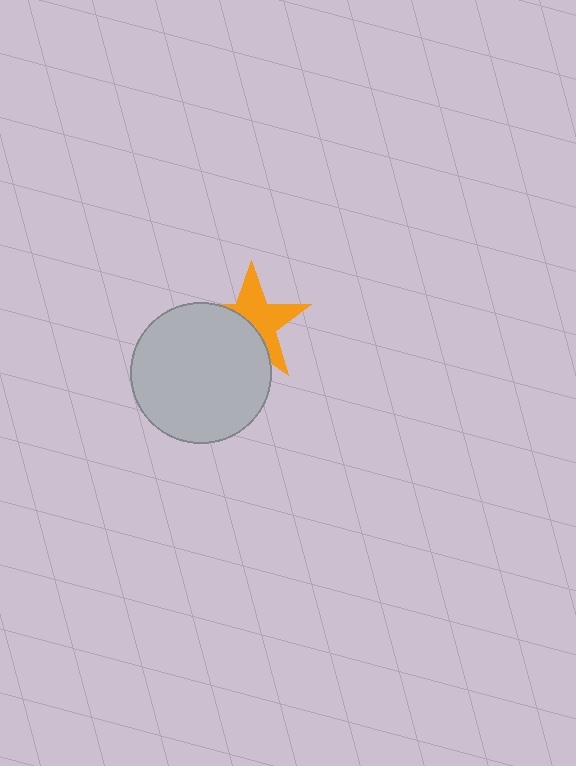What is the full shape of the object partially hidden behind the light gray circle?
The partially hidden object is an orange star.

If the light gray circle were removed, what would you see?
You would see the complete orange star.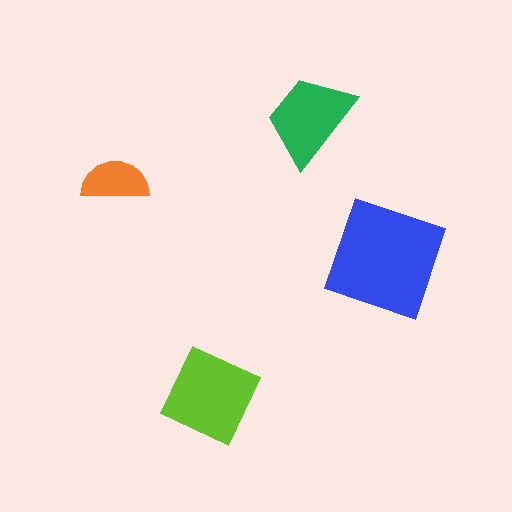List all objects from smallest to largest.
The orange semicircle, the green trapezoid, the lime diamond, the blue square.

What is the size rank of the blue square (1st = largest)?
1st.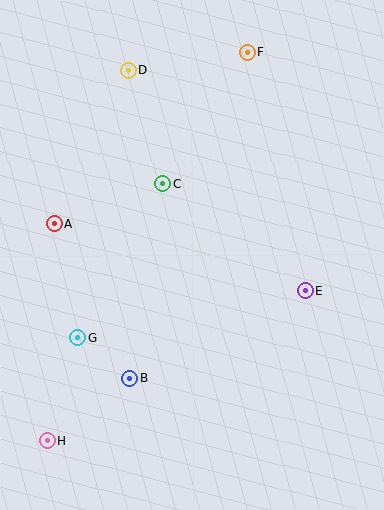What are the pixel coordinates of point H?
Point H is at (47, 440).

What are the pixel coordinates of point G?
Point G is at (78, 337).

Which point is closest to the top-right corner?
Point F is closest to the top-right corner.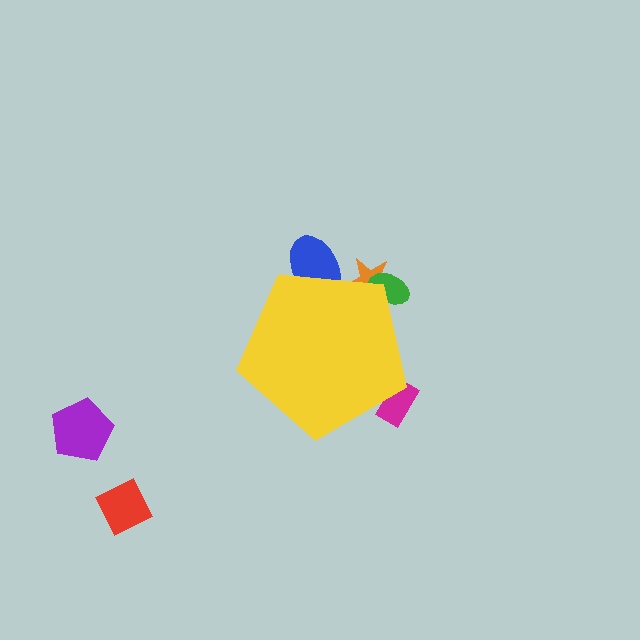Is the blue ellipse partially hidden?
Yes, the blue ellipse is partially hidden behind the yellow pentagon.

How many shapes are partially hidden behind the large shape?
4 shapes are partially hidden.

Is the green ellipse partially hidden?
Yes, the green ellipse is partially hidden behind the yellow pentagon.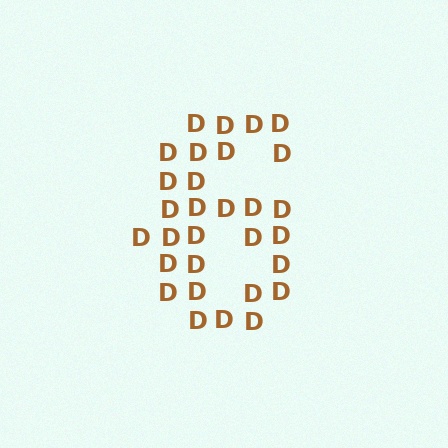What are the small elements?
The small elements are letter D's.